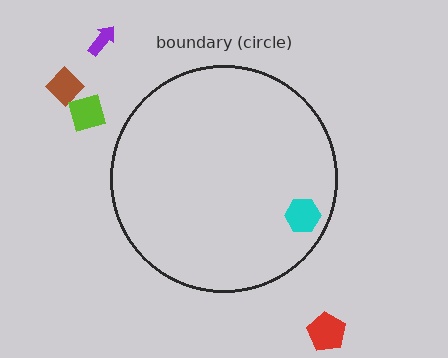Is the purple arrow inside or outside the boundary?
Outside.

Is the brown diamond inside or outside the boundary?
Outside.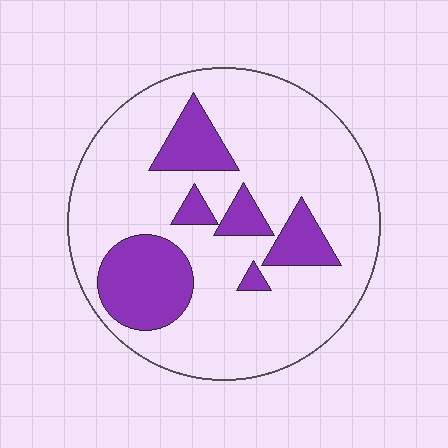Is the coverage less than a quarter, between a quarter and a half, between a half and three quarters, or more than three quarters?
Less than a quarter.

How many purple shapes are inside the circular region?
6.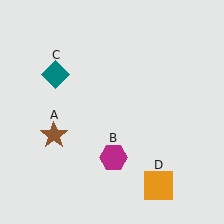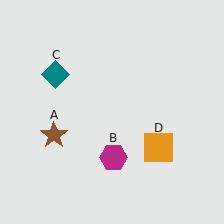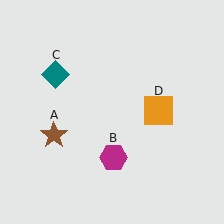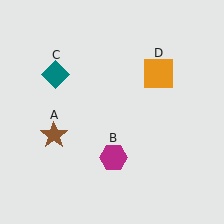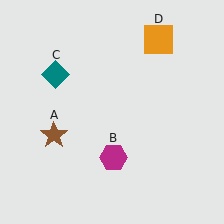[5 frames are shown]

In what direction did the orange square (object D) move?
The orange square (object D) moved up.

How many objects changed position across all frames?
1 object changed position: orange square (object D).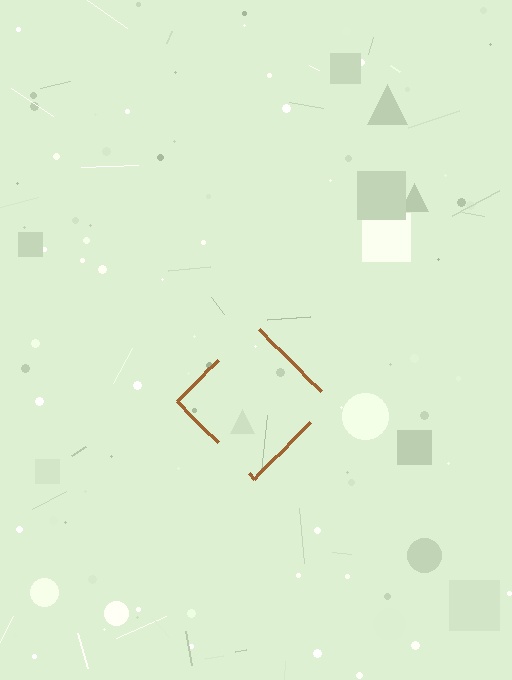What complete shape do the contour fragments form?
The contour fragments form a diamond.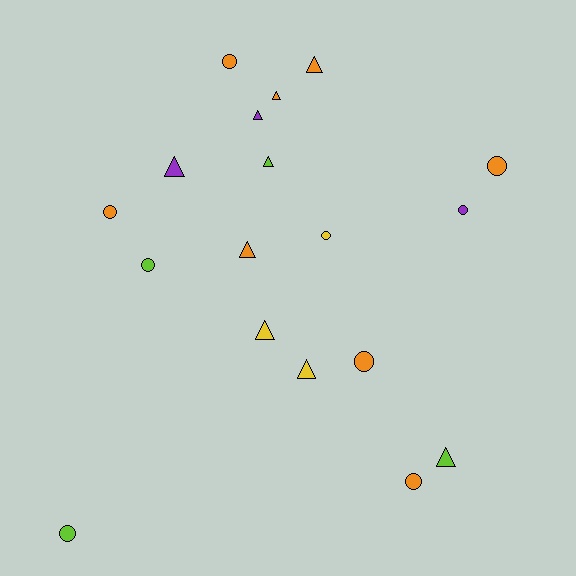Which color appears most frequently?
Orange, with 8 objects.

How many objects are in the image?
There are 18 objects.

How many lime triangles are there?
There are 2 lime triangles.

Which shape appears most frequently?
Triangle, with 9 objects.